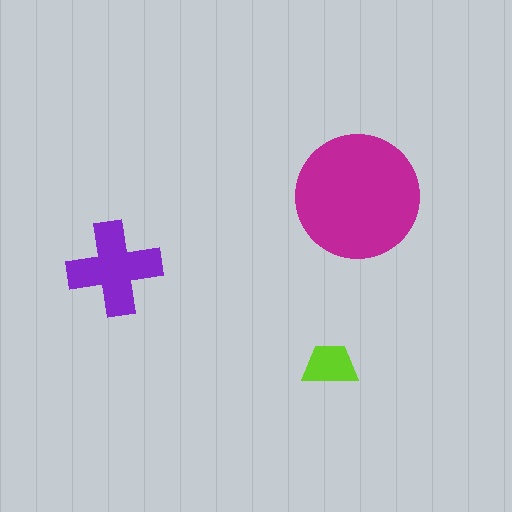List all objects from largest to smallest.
The magenta circle, the purple cross, the lime trapezoid.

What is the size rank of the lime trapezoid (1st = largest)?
3rd.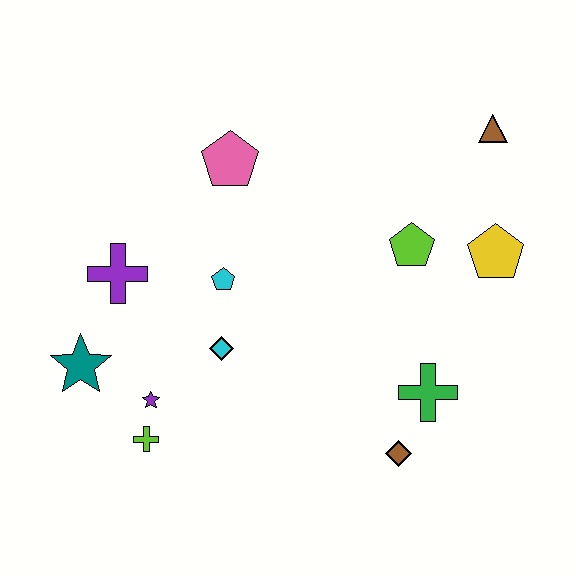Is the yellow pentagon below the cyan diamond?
No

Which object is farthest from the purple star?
The brown triangle is farthest from the purple star.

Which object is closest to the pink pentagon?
The cyan pentagon is closest to the pink pentagon.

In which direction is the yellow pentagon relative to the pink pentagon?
The yellow pentagon is to the right of the pink pentagon.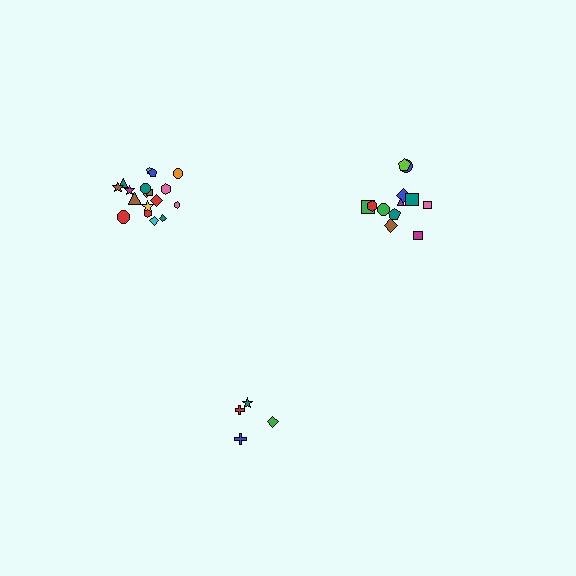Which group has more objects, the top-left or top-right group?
The top-left group.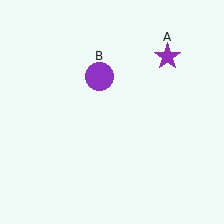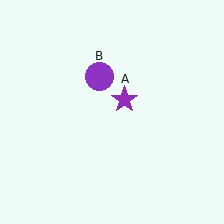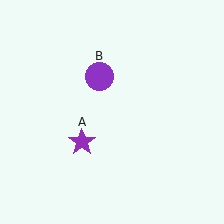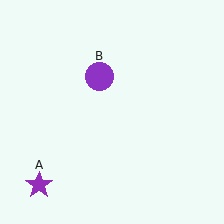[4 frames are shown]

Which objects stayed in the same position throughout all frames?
Purple circle (object B) remained stationary.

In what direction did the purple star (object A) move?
The purple star (object A) moved down and to the left.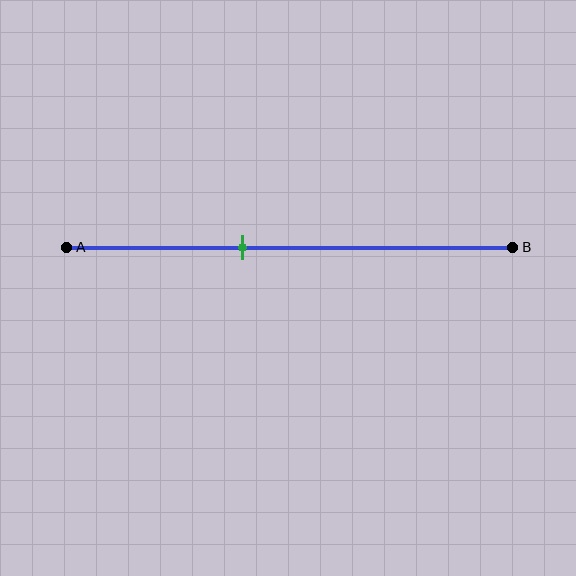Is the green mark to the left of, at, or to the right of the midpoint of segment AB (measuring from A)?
The green mark is to the left of the midpoint of segment AB.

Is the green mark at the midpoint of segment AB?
No, the mark is at about 40% from A, not at the 50% midpoint.